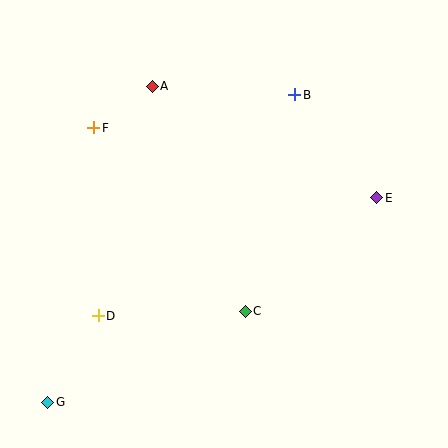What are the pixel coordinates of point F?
Point F is at (94, 128).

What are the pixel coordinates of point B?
Point B is at (295, 95).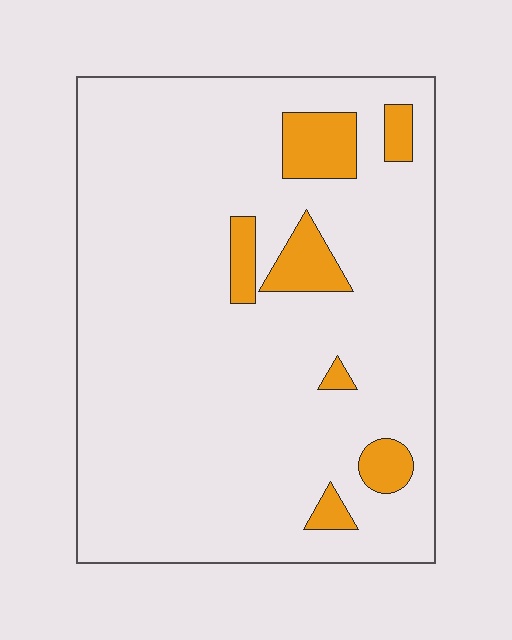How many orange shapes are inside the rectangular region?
7.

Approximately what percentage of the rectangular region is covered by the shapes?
Approximately 10%.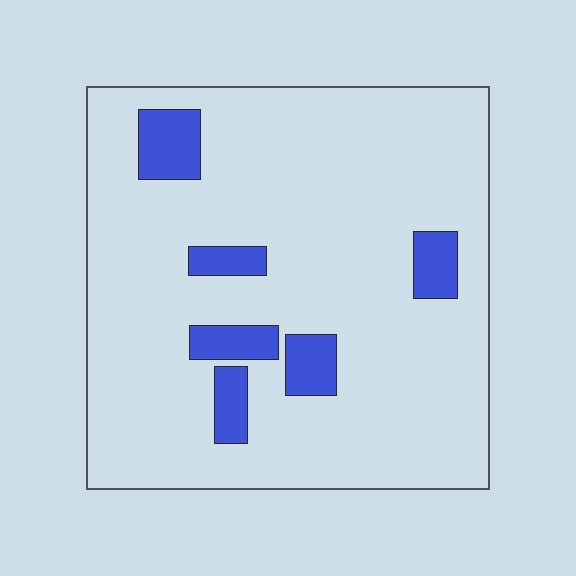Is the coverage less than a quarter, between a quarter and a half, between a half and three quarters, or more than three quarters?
Less than a quarter.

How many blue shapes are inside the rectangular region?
6.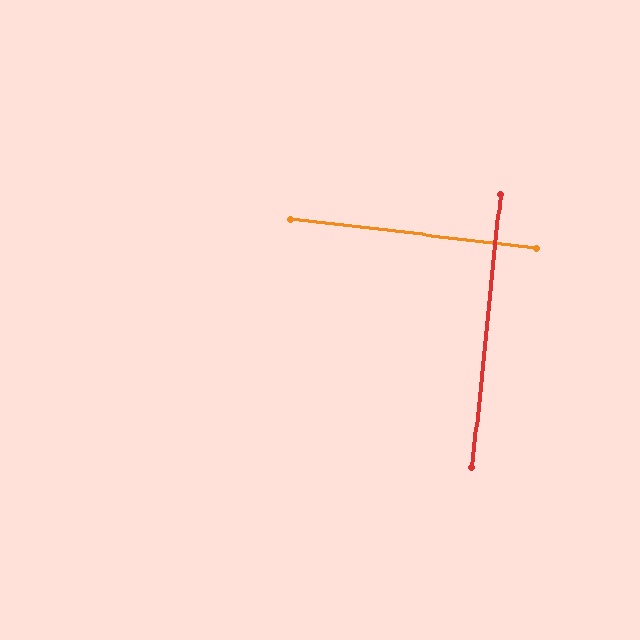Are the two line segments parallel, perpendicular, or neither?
Perpendicular — they meet at approximately 89°.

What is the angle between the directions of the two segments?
Approximately 89 degrees.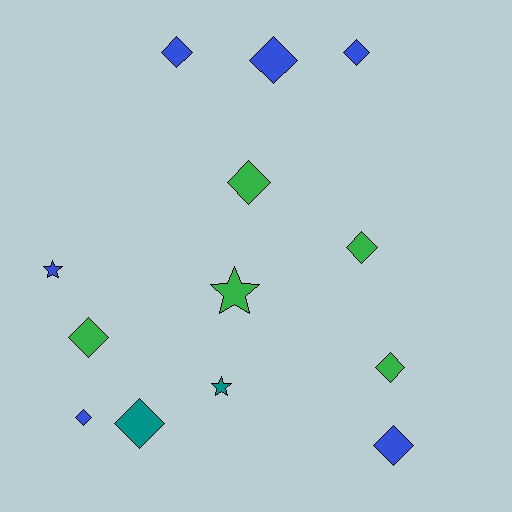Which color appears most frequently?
Blue, with 6 objects.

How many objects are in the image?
There are 13 objects.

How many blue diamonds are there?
There are 5 blue diamonds.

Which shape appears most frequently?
Diamond, with 10 objects.